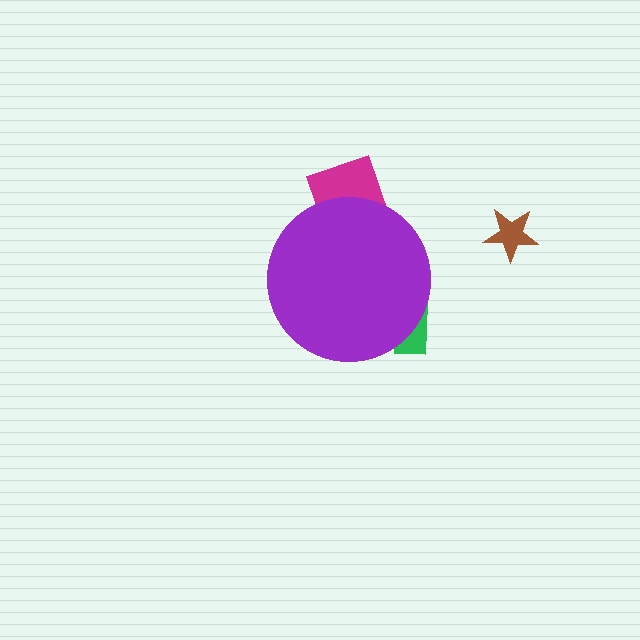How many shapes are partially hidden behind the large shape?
2 shapes are partially hidden.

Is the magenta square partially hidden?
Yes, the magenta square is partially hidden behind the purple circle.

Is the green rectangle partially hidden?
Yes, the green rectangle is partially hidden behind the purple circle.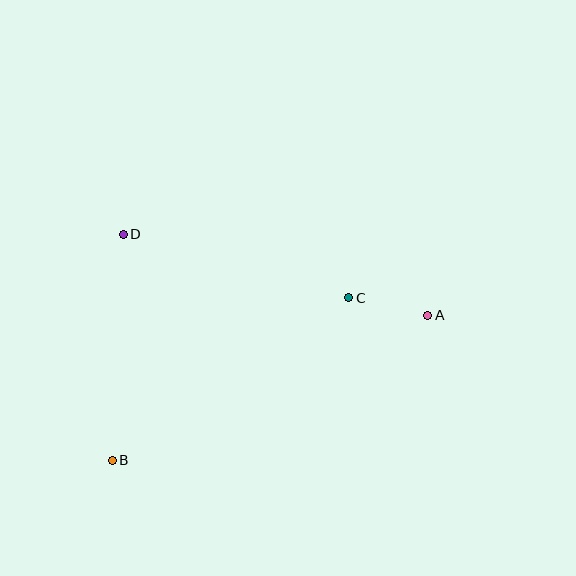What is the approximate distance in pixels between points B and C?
The distance between B and C is approximately 287 pixels.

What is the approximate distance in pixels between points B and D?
The distance between B and D is approximately 226 pixels.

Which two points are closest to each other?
Points A and C are closest to each other.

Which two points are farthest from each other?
Points A and B are farthest from each other.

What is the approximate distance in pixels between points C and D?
The distance between C and D is approximately 234 pixels.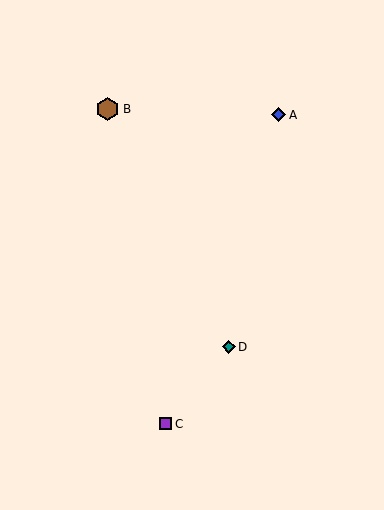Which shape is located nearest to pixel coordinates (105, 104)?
The brown hexagon (labeled B) at (108, 109) is nearest to that location.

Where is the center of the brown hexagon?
The center of the brown hexagon is at (108, 109).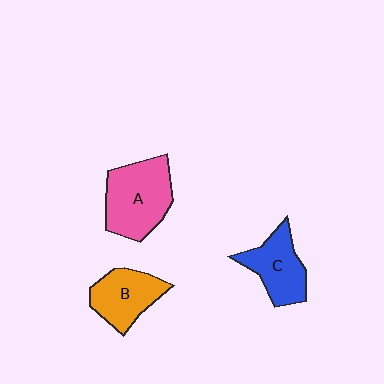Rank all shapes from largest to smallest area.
From largest to smallest: A (pink), C (blue), B (orange).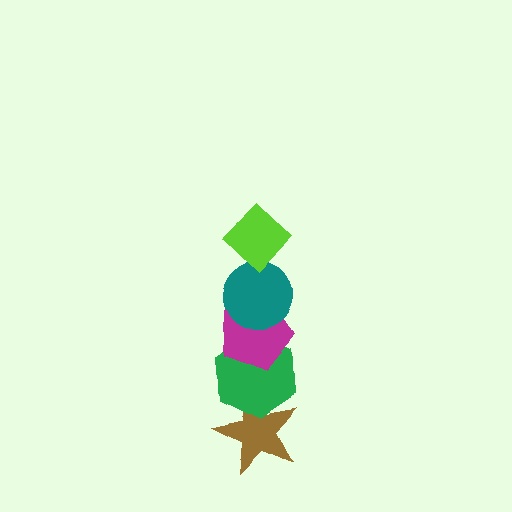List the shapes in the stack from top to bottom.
From top to bottom: the lime diamond, the teal circle, the magenta pentagon, the green hexagon, the brown star.